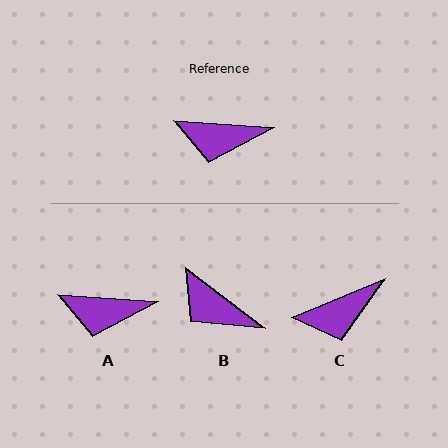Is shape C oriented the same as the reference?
No, it is off by about 26 degrees.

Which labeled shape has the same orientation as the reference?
A.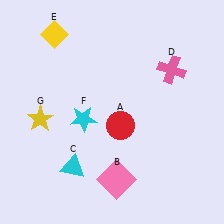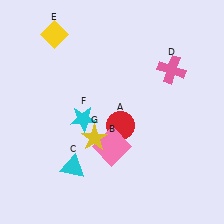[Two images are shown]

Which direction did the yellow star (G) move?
The yellow star (G) moved right.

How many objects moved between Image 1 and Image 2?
2 objects moved between the two images.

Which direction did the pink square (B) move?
The pink square (B) moved up.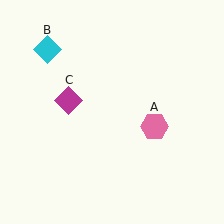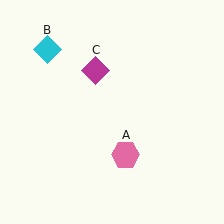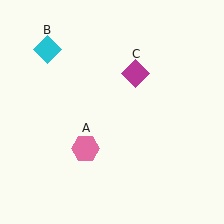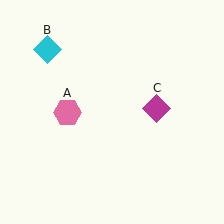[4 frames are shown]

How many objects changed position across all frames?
2 objects changed position: pink hexagon (object A), magenta diamond (object C).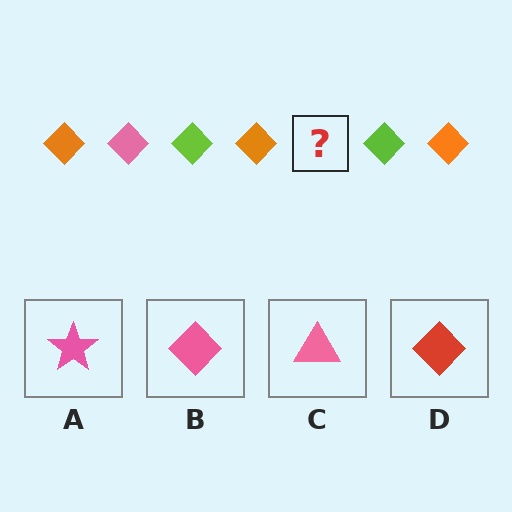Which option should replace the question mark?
Option B.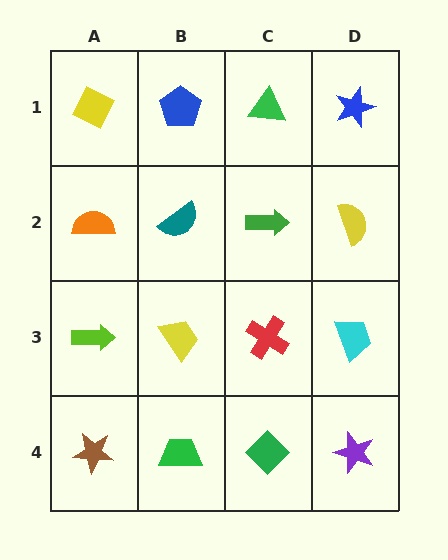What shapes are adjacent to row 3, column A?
An orange semicircle (row 2, column A), a brown star (row 4, column A), a yellow trapezoid (row 3, column B).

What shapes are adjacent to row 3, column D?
A yellow semicircle (row 2, column D), a purple star (row 4, column D), a red cross (row 3, column C).